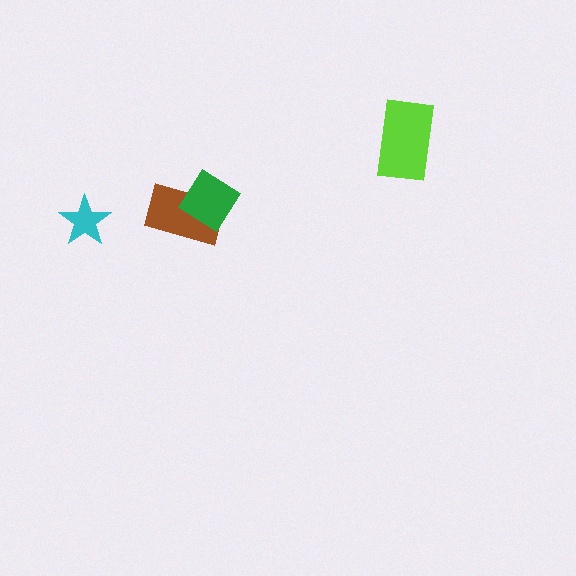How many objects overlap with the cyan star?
0 objects overlap with the cyan star.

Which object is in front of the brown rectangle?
The green diamond is in front of the brown rectangle.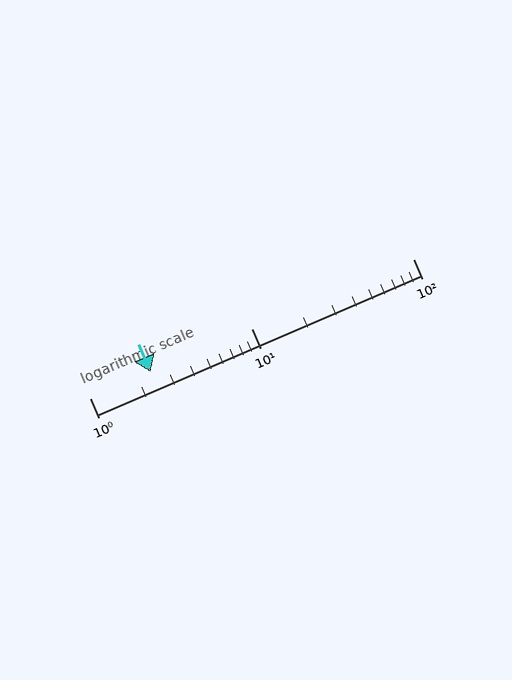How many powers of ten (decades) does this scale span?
The scale spans 2 decades, from 1 to 100.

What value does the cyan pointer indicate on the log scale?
The pointer indicates approximately 2.4.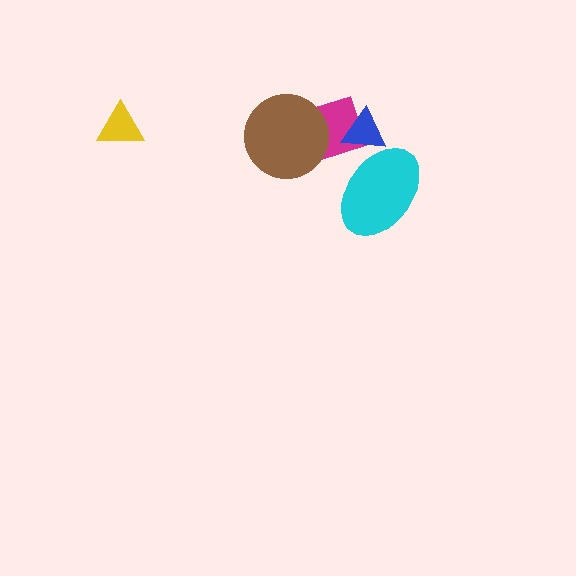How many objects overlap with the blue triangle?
2 objects overlap with the blue triangle.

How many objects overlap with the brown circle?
1 object overlaps with the brown circle.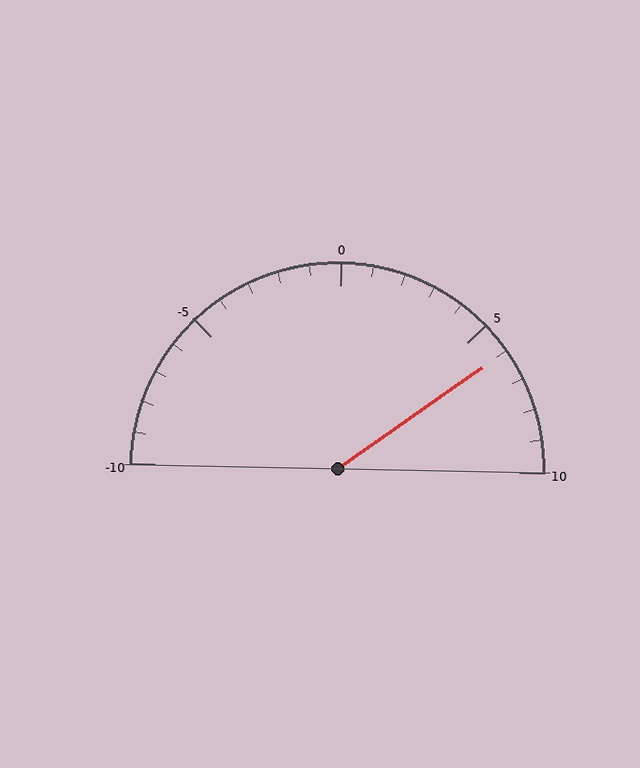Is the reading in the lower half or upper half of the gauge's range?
The reading is in the upper half of the range (-10 to 10).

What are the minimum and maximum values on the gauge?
The gauge ranges from -10 to 10.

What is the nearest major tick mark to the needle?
The nearest major tick mark is 5.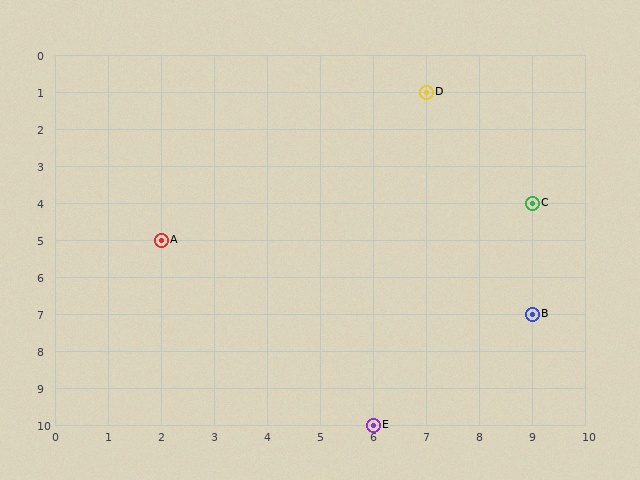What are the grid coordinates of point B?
Point B is at grid coordinates (9, 7).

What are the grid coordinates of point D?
Point D is at grid coordinates (7, 1).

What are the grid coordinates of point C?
Point C is at grid coordinates (9, 4).